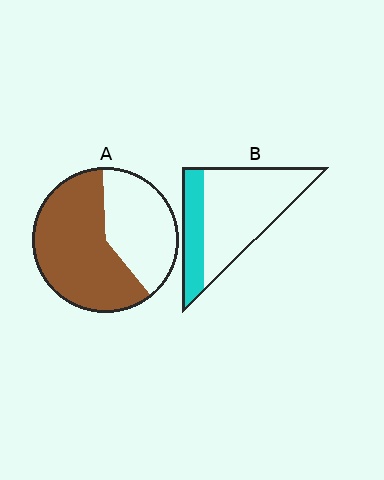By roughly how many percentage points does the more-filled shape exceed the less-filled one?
By roughly 35 percentage points (A over B).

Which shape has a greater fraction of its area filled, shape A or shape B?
Shape A.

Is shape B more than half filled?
No.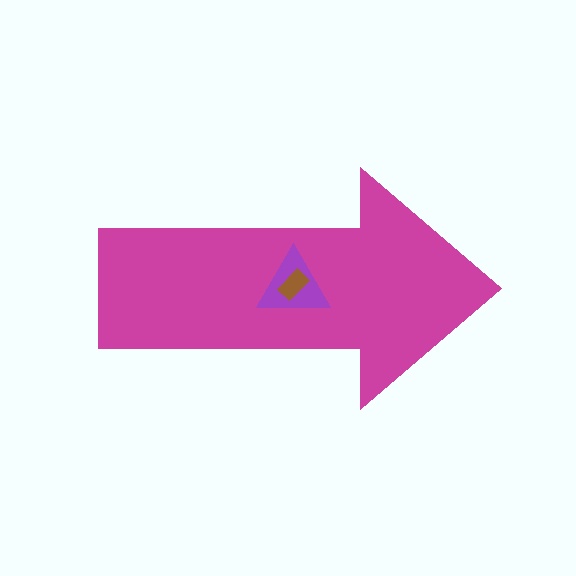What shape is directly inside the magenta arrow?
The purple triangle.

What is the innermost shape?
The brown rectangle.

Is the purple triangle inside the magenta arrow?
Yes.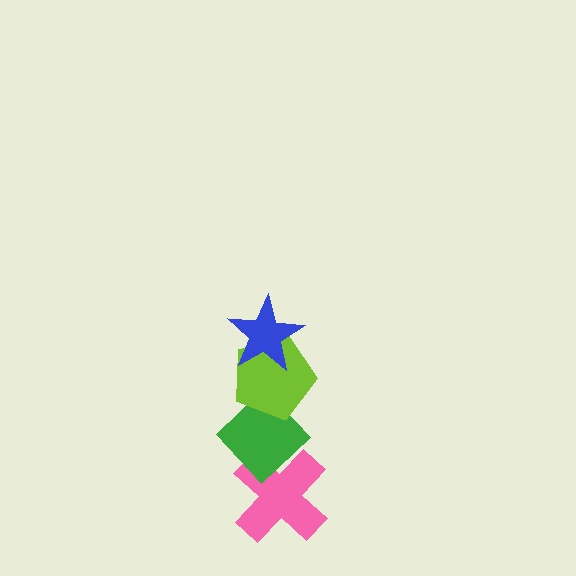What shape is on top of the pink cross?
The green diamond is on top of the pink cross.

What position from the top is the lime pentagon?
The lime pentagon is 2nd from the top.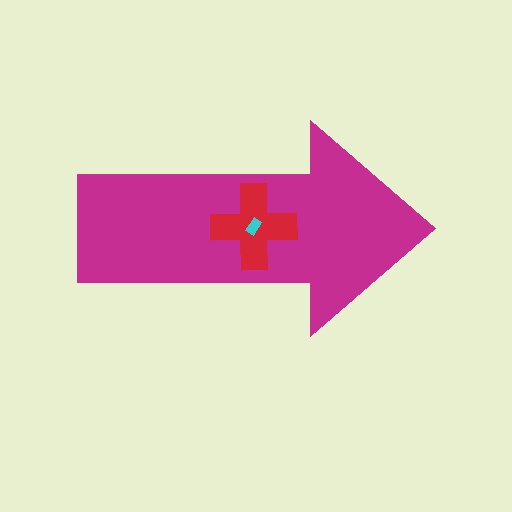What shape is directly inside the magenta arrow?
The red cross.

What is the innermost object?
The cyan rectangle.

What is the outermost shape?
The magenta arrow.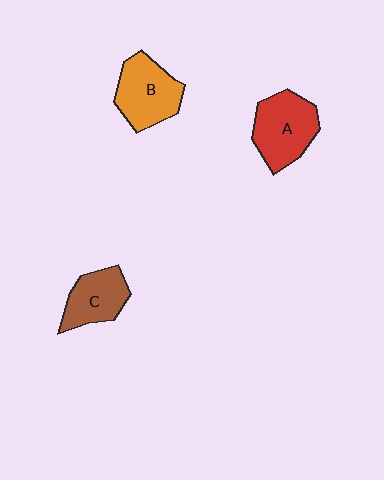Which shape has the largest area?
Shape A (red).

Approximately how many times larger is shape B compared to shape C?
Approximately 1.2 times.